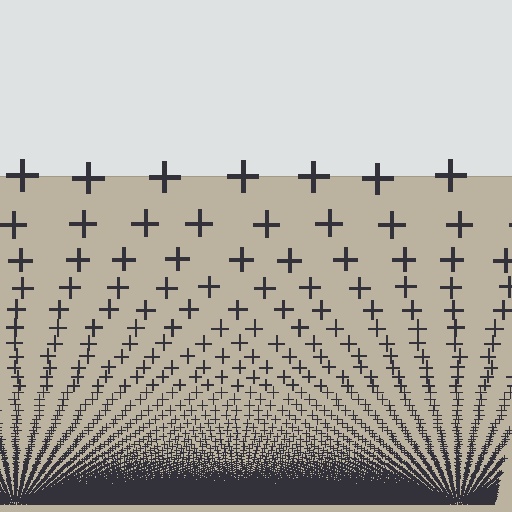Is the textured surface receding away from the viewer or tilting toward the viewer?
The surface appears to tilt toward the viewer. Texture elements get larger and sparser toward the top.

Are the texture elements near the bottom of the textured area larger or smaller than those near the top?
Smaller. The gradient is inverted — elements near the bottom are smaller and denser.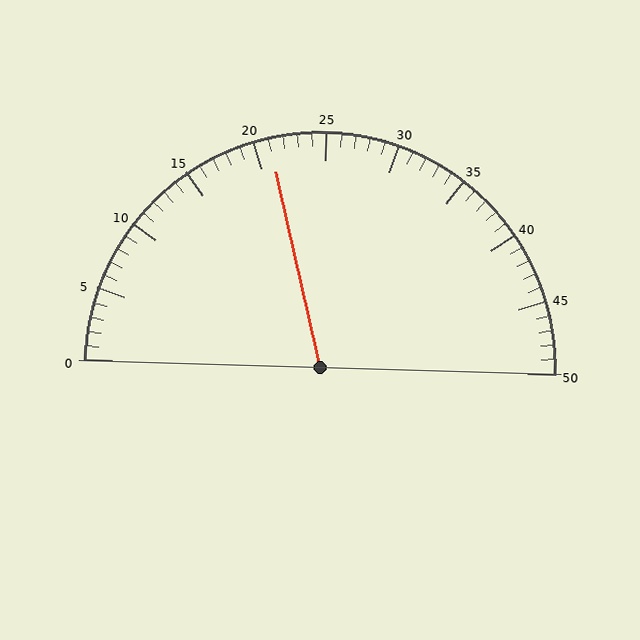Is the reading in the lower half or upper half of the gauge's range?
The reading is in the lower half of the range (0 to 50).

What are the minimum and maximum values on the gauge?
The gauge ranges from 0 to 50.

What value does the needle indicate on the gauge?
The needle indicates approximately 21.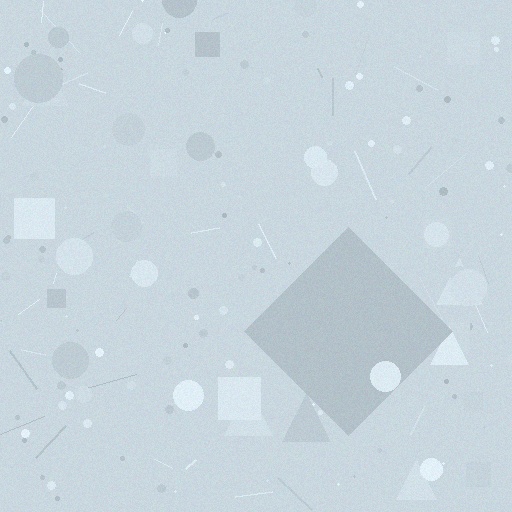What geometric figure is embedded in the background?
A diamond is embedded in the background.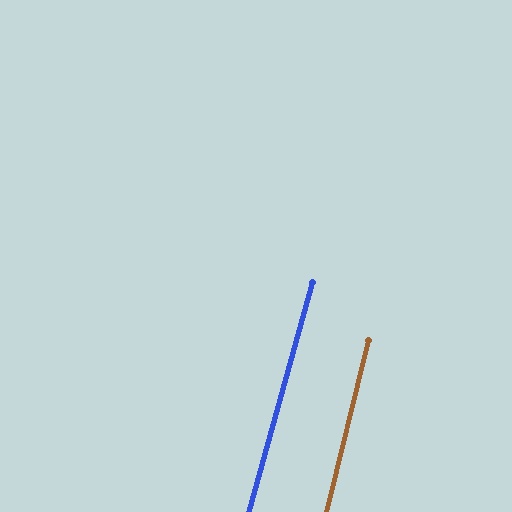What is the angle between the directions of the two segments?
Approximately 2 degrees.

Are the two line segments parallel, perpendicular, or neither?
Parallel — their directions differ by only 1.9°.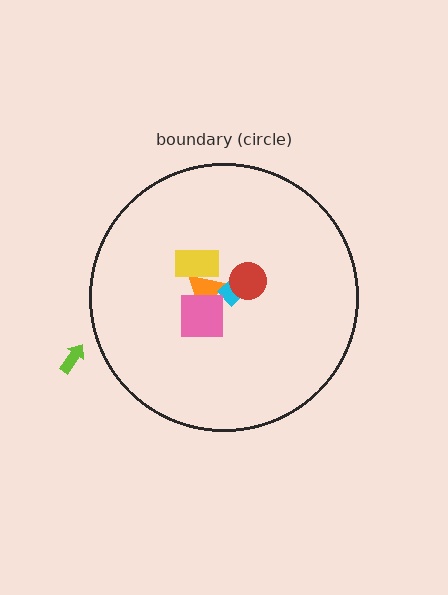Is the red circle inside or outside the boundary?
Inside.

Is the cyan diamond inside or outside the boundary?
Inside.